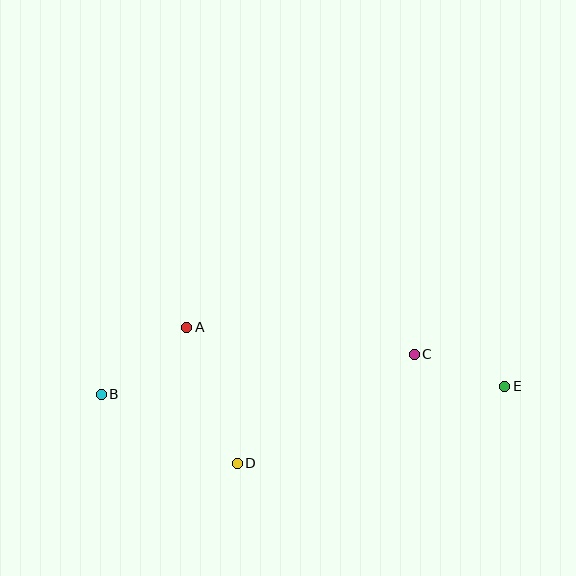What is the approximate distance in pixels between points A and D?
The distance between A and D is approximately 145 pixels.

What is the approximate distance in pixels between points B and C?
The distance between B and C is approximately 316 pixels.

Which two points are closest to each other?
Points C and E are closest to each other.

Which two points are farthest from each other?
Points B and E are farthest from each other.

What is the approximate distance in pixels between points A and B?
The distance between A and B is approximately 108 pixels.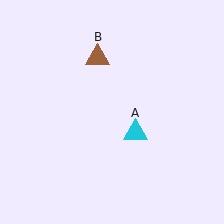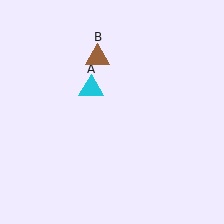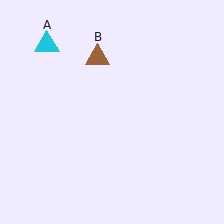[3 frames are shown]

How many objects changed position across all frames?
1 object changed position: cyan triangle (object A).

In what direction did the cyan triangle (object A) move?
The cyan triangle (object A) moved up and to the left.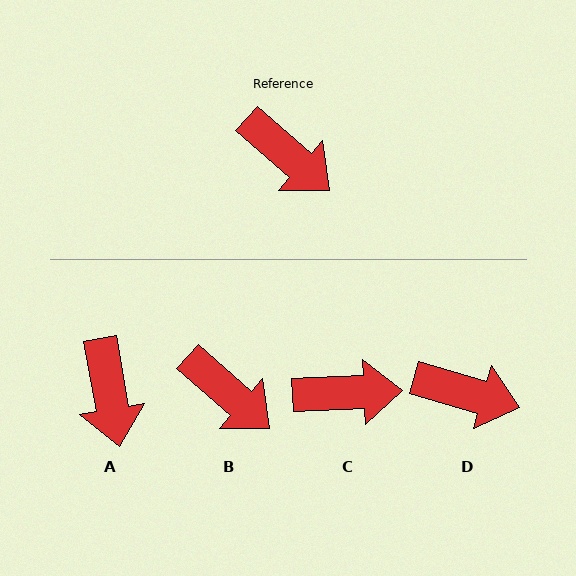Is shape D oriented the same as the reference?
No, it is off by about 25 degrees.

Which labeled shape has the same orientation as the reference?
B.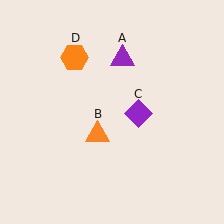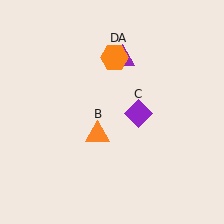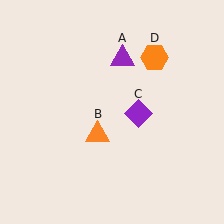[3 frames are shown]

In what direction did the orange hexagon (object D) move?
The orange hexagon (object D) moved right.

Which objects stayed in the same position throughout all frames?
Purple triangle (object A) and orange triangle (object B) and purple diamond (object C) remained stationary.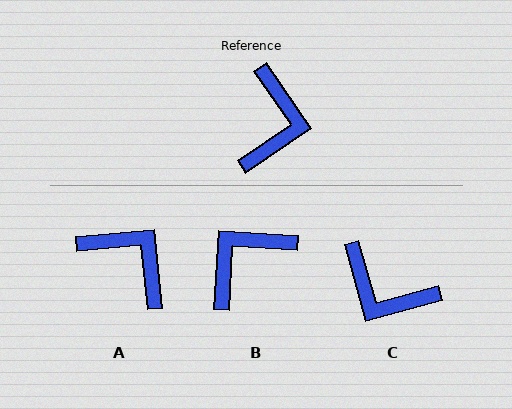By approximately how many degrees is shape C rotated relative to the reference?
Approximately 109 degrees clockwise.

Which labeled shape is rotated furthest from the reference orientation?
B, about 142 degrees away.